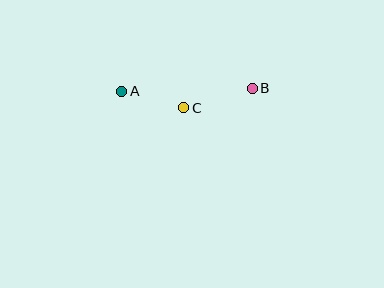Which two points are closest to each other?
Points A and C are closest to each other.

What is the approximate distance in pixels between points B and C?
The distance between B and C is approximately 71 pixels.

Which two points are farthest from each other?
Points A and B are farthest from each other.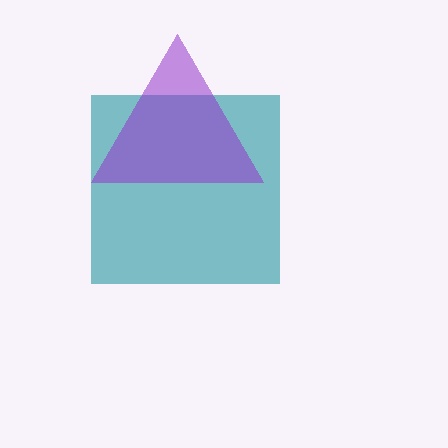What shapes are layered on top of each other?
The layered shapes are: a teal square, a purple triangle.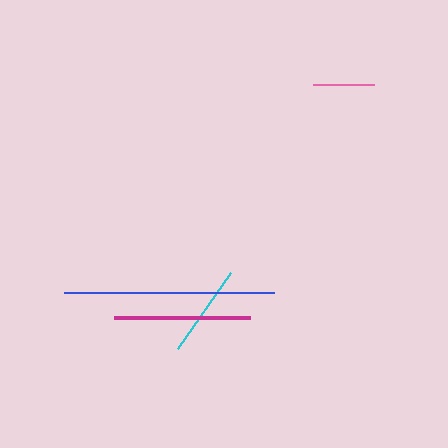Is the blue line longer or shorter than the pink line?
The blue line is longer than the pink line.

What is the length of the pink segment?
The pink segment is approximately 62 pixels long.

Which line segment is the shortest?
The pink line is the shortest at approximately 62 pixels.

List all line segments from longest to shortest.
From longest to shortest: blue, magenta, cyan, pink.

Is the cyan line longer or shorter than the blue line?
The blue line is longer than the cyan line.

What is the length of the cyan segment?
The cyan segment is approximately 92 pixels long.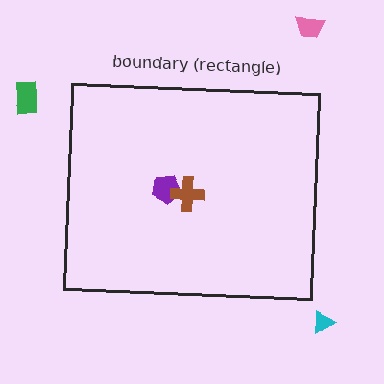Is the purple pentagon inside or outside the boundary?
Inside.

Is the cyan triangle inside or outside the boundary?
Outside.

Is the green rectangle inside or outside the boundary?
Outside.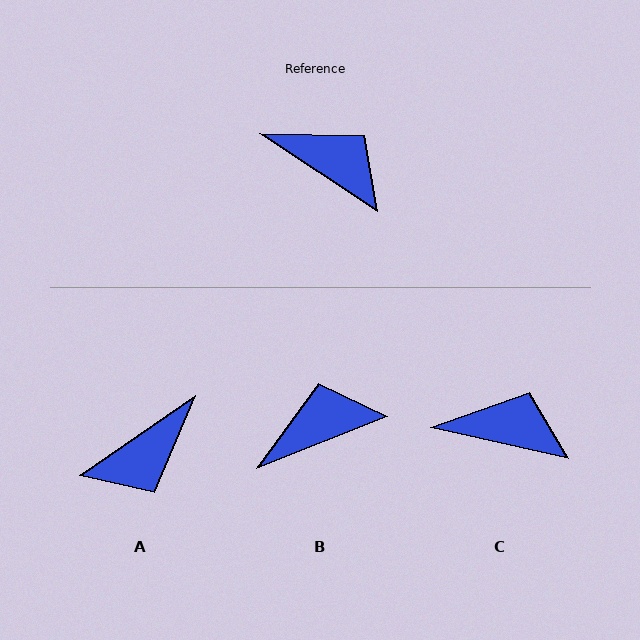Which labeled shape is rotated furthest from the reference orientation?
A, about 112 degrees away.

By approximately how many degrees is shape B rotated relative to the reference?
Approximately 55 degrees counter-clockwise.